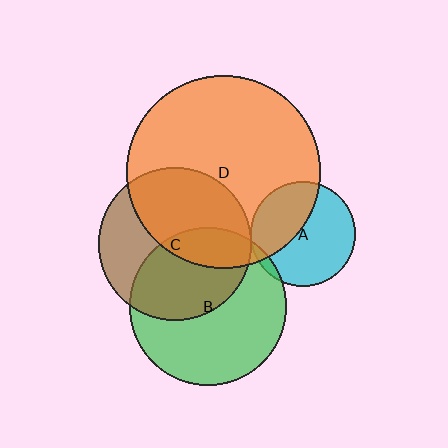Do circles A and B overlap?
Yes.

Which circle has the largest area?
Circle D (orange).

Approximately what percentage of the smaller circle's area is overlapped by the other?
Approximately 5%.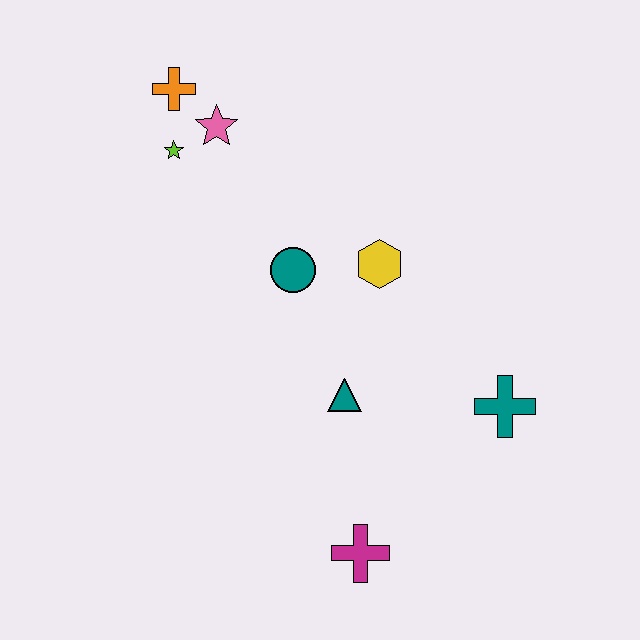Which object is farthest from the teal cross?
The orange cross is farthest from the teal cross.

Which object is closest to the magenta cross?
The teal triangle is closest to the magenta cross.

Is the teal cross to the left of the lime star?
No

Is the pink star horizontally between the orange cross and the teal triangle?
Yes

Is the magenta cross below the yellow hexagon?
Yes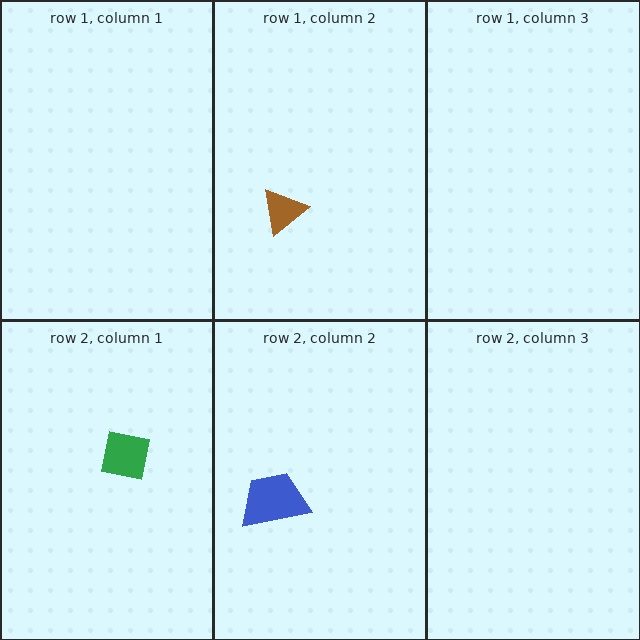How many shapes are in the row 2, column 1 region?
1.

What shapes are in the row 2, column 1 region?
The green square.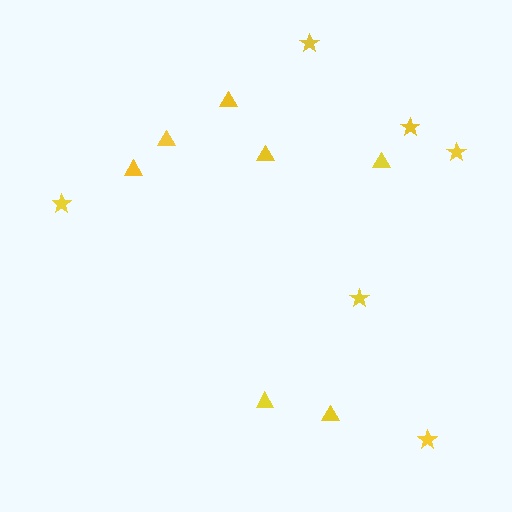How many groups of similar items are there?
There are 2 groups: one group of stars (6) and one group of triangles (7).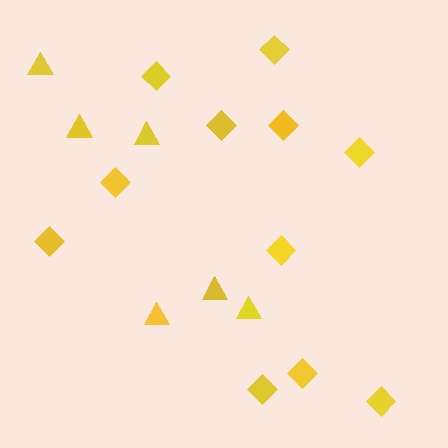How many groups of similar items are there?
There are 2 groups: one group of diamonds (11) and one group of triangles (6).